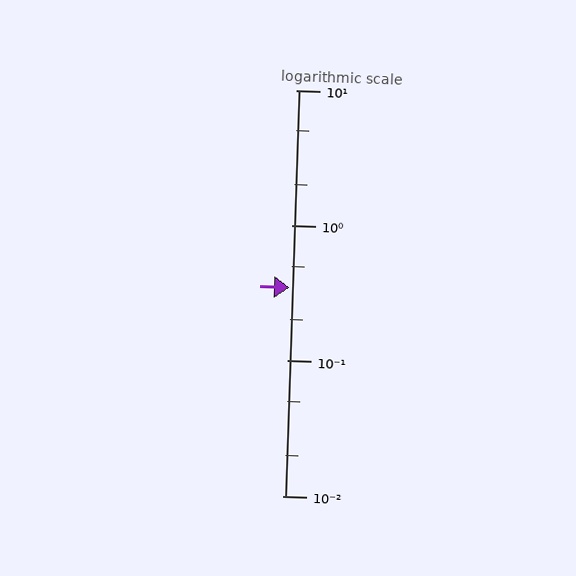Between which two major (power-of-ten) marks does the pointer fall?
The pointer is between 0.1 and 1.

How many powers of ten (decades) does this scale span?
The scale spans 3 decades, from 0.01 to 10.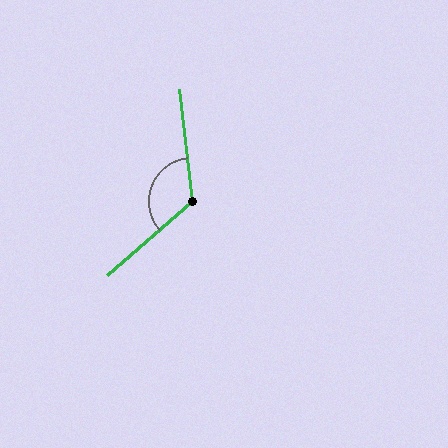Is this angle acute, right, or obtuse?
It is obtuse.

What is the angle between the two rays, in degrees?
Approximately 125 degrees.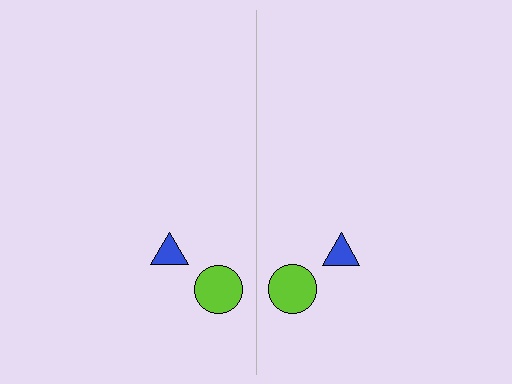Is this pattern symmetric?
Yes, this pattern has bilateral (reflection) symmetry.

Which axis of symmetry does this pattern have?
The pattern has a vertical axis of symmetry running through the center of the image.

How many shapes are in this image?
There are 4 shapes in this image.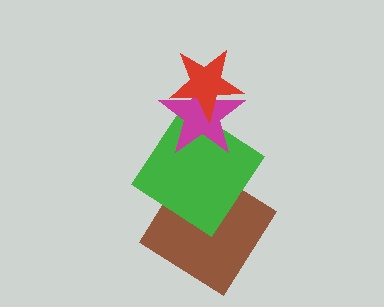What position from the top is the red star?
The red star is 1st from the top.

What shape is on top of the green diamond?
The magenta star is on top of the green diamond.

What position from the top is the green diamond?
The green diamond is 3rd from the top.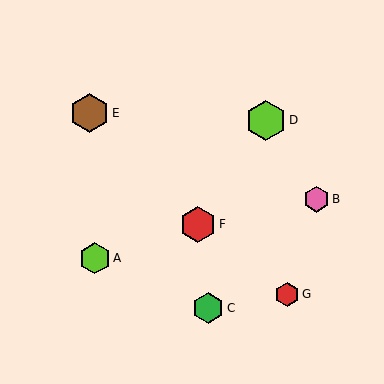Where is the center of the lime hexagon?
The center of the lime hexagon is at (266, 120).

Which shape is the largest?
The lime hexagon (labeled D) is the largest.